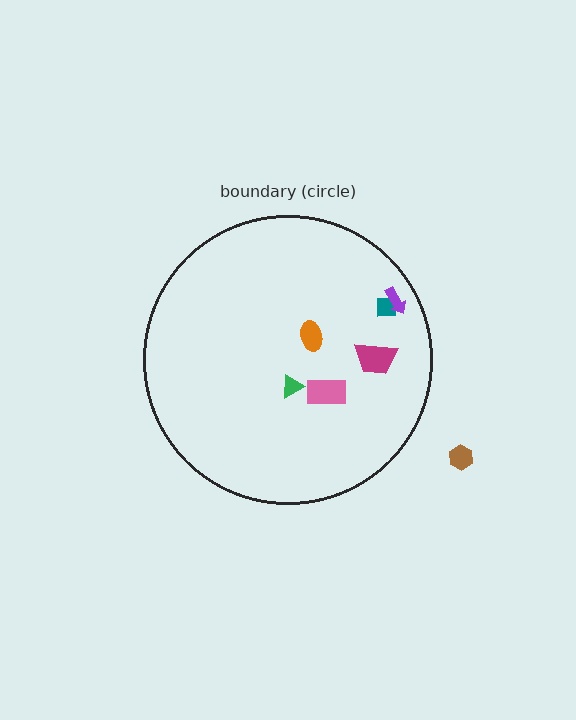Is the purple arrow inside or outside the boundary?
Inside.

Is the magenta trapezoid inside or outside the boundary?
Inside.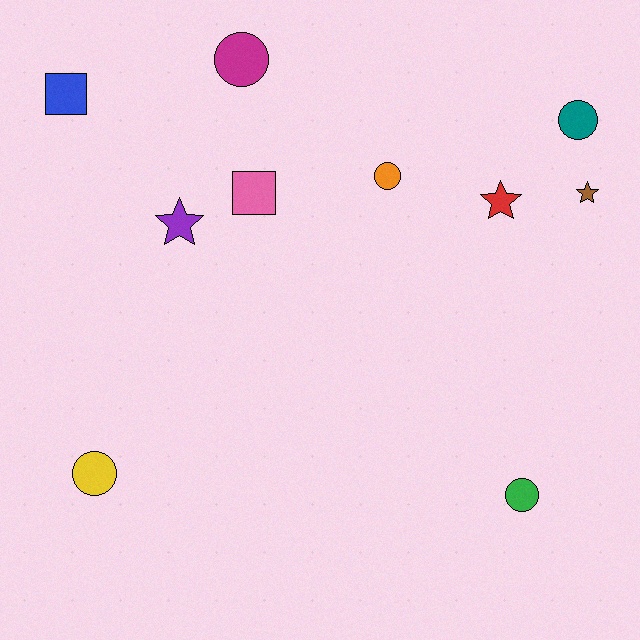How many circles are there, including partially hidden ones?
There are 5 circles.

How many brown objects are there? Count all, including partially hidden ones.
There is 1 brown object.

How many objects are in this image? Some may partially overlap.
There are 10 objects.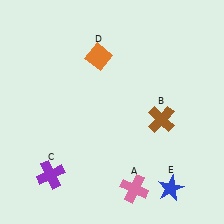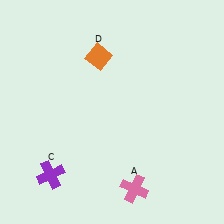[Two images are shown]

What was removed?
The brown cross (B), the blue star (E) were removed in Image 2.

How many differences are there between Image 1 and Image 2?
There are 2 differences between the two images.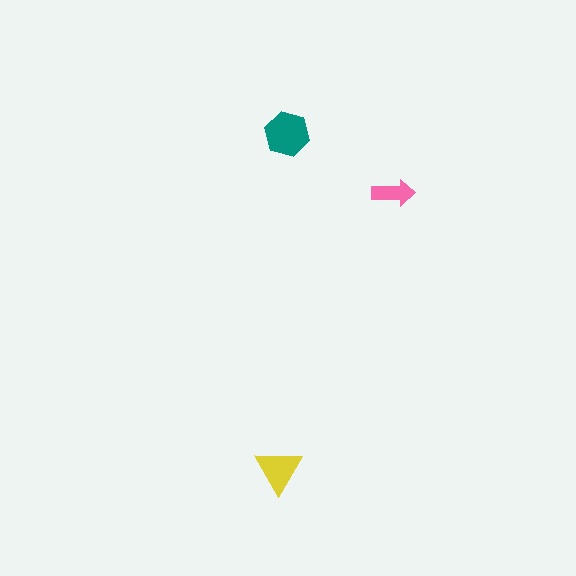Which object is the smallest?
The pink arrow.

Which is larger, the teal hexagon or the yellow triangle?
The teal hexagon.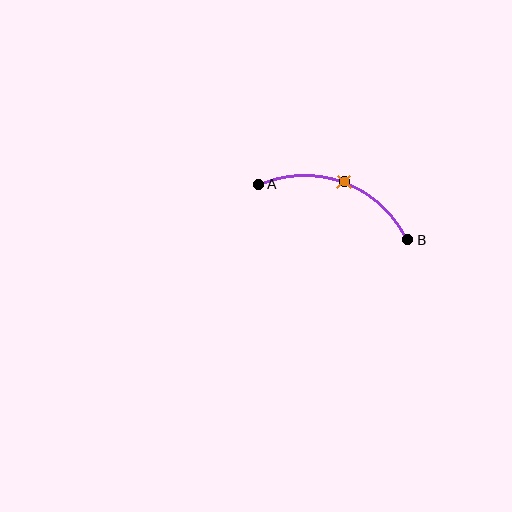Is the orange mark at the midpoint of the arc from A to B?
Yes. The orange mark lies on the arc at equal arc-length from both A and B — it is the arc midpoint.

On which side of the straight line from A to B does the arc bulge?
The arc bulges above the straight line connecting A and B.